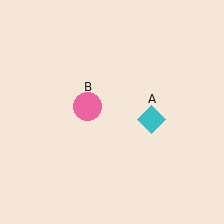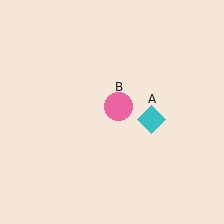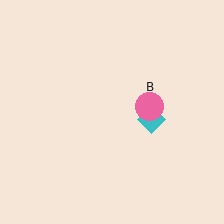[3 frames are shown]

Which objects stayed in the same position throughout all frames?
Cyan diamond (object A) remained stationary.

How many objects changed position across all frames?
1 object changed position: pink circle (object B).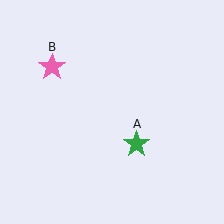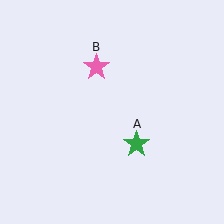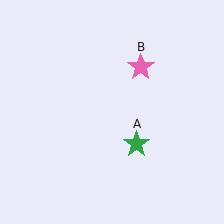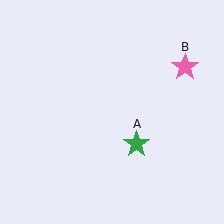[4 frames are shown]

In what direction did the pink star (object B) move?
The pink star (object B) moved right.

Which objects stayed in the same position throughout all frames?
Green star (object A) remained stationary.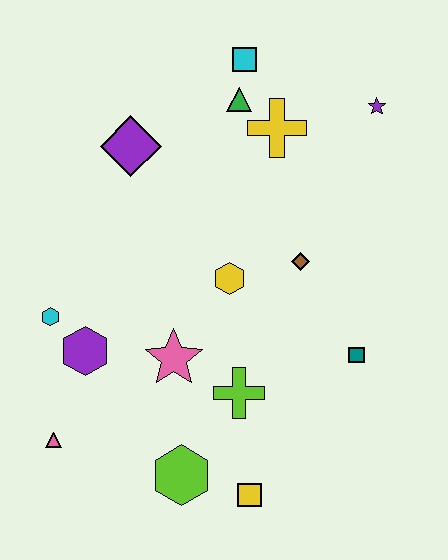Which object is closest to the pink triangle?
The purple hexagon is closest to the pink triangle.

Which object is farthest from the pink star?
The purple star is farthest from the pink star.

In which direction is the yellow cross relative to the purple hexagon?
The yellow cross is above the purple hexagon.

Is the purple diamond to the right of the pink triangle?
Yes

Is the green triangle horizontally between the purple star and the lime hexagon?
Yes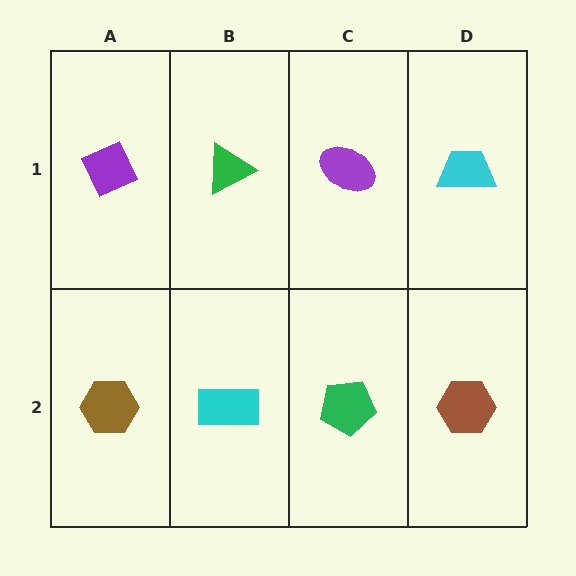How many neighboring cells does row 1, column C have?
3.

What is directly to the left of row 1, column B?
A purple diamond.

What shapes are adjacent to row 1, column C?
A green pentagon (row 2, column C), a green triangle (row 1, column B), a cyan trapezoid (row 1, column D).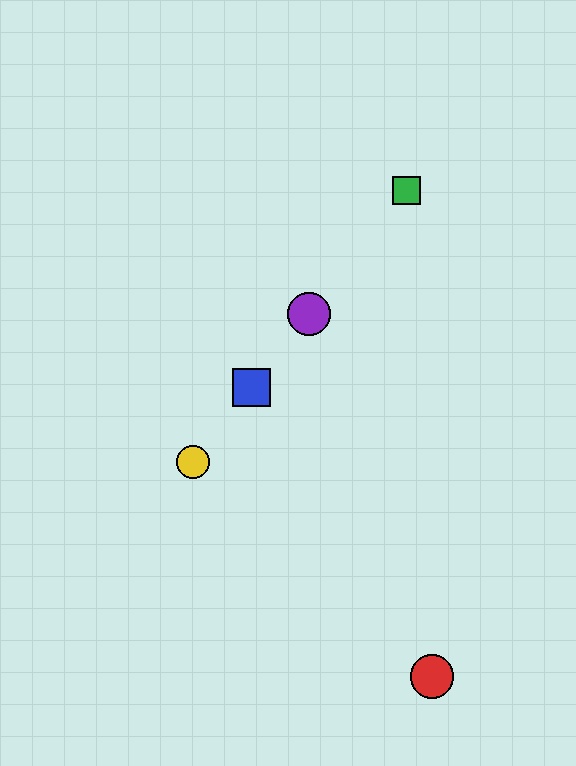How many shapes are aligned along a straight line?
4 shapes (the blue square, the green square, the yellow circle, the purple circle) are aligned along a straight line.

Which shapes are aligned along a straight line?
The blue square, the green square, the yellow circle, the purple circle are aligned along a straight line.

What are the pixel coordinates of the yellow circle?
The yellow circle is at (193, 462).